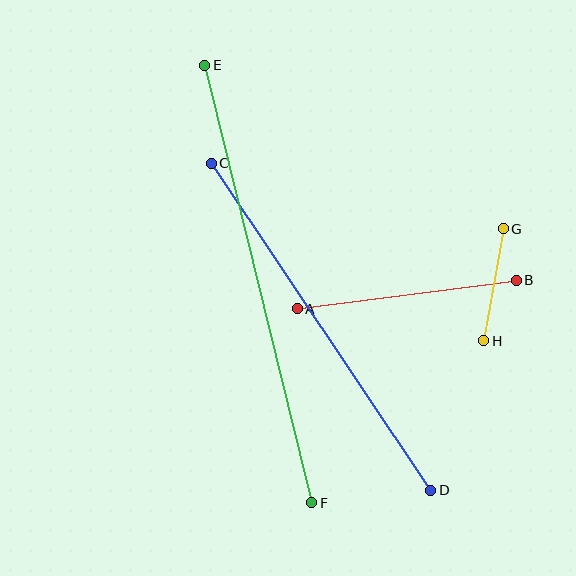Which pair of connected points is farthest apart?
Points E and F are farthest apart.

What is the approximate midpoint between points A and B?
The midpoint is at approximately (407, 294) pixels.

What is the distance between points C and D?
The distance is approximately 394 pixels.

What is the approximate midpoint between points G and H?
The midpoint is at approximately (494, 285) pixels.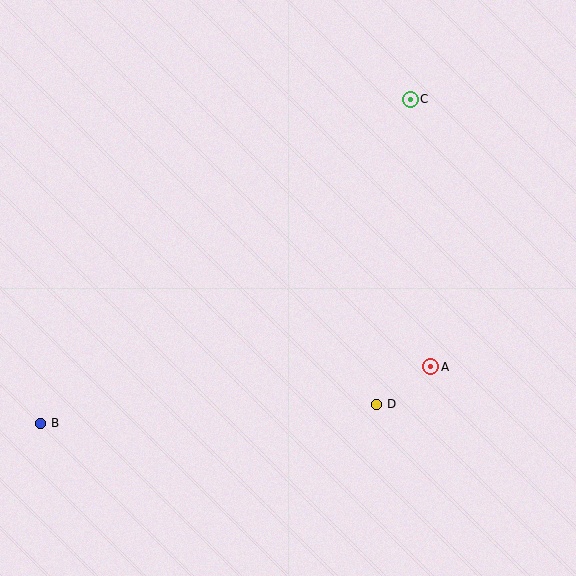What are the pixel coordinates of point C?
Point C is at (410, 99).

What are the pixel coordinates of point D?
Point D is at (377, 404).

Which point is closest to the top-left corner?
Point C is closest to the top-left corner.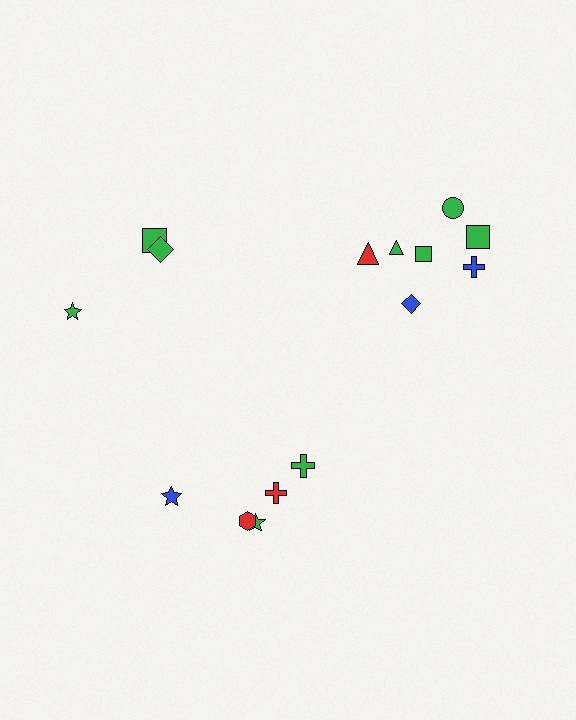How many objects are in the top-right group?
There are 7 objects.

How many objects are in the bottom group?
There are 5 objects.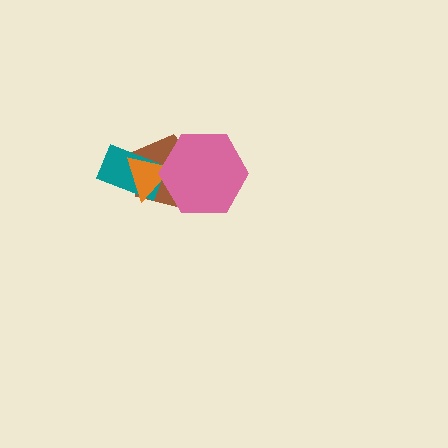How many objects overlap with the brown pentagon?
3 objects overlap with the brown pentagon.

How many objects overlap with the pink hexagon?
2 objects overlap with the pink hexagon.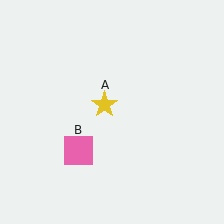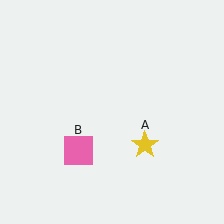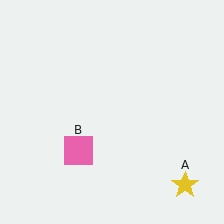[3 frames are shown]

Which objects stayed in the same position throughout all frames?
Pink square (object B) remained stationary.